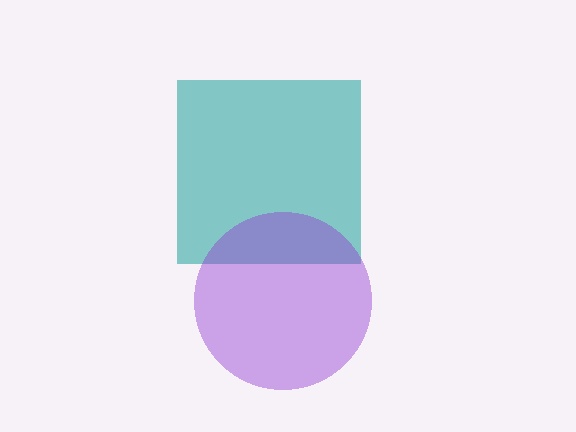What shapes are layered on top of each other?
The layered shapes are: a teal square, a purple circle.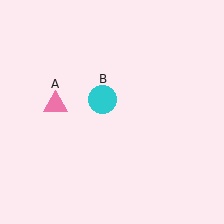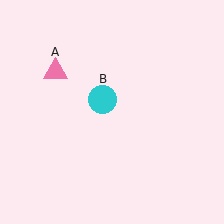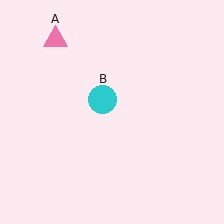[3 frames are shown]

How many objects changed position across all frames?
1 object changed position: pink triangle (object A).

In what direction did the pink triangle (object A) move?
The pink triangle (object A) moved up.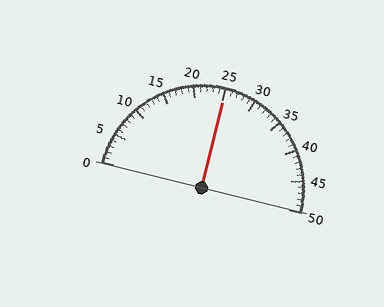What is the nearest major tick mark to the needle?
The nearest major tick mark is 25.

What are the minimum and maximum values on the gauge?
The gauge ranges from 0 to 50.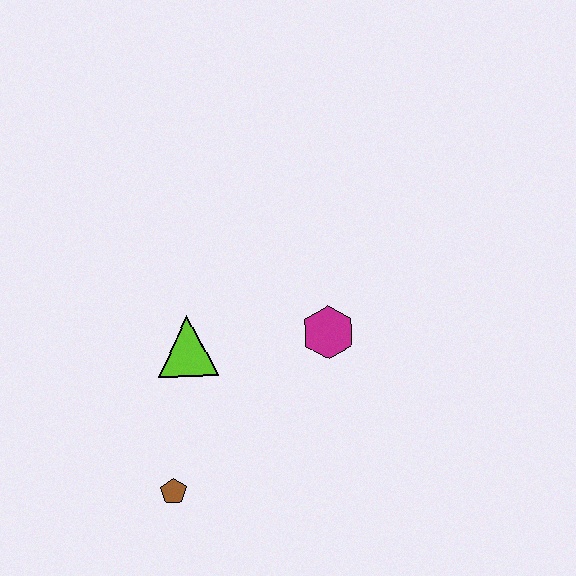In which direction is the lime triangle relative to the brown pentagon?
The lime triangle is above the brown pentagon.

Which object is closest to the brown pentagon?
The lime triangle is closest to the brown pentagon.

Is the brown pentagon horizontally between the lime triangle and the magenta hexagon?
No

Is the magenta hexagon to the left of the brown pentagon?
No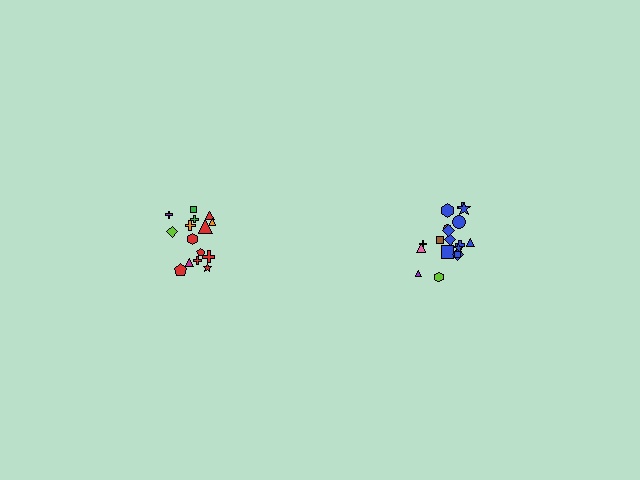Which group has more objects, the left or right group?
The right group.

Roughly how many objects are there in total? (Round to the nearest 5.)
Roughly 35 objects in total.